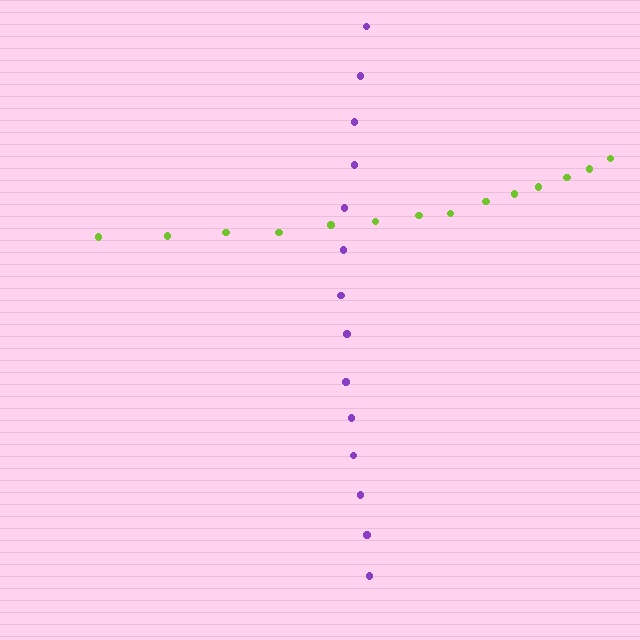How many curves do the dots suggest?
There are 2 distinct paths.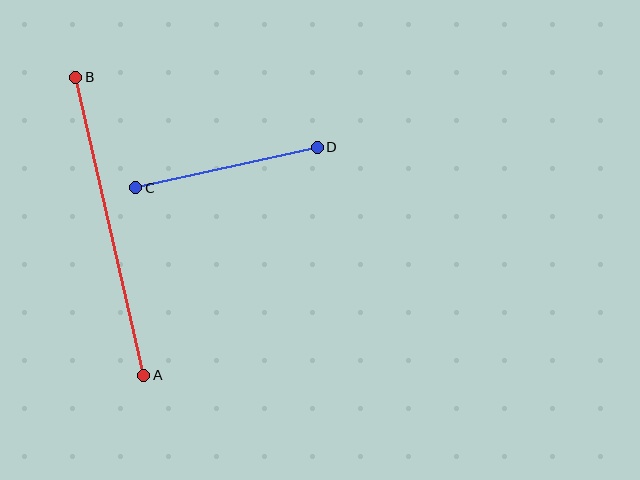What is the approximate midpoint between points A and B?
The midpoint is at approximately (110, 226) pixels.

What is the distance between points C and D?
The distance is approximately 186 pixels.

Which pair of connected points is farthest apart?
Points A and B are farthest apart.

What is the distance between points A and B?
The distance is approximately 306 pixels.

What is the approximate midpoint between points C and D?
The midpoint is at approximately (226, 167) pixels.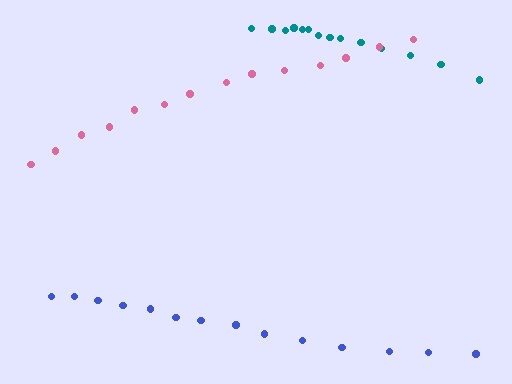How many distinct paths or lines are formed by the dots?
There are 3 distinct paths.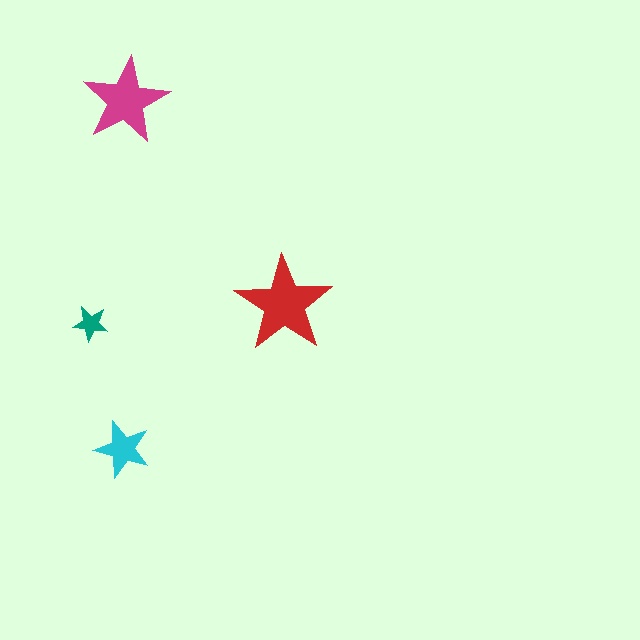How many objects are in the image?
There are 4 objects in the image.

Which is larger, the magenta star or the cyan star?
The magenta one.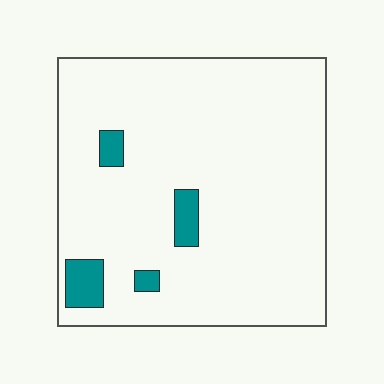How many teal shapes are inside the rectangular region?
4.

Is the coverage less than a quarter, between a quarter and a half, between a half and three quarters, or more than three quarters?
Less than a quarter.